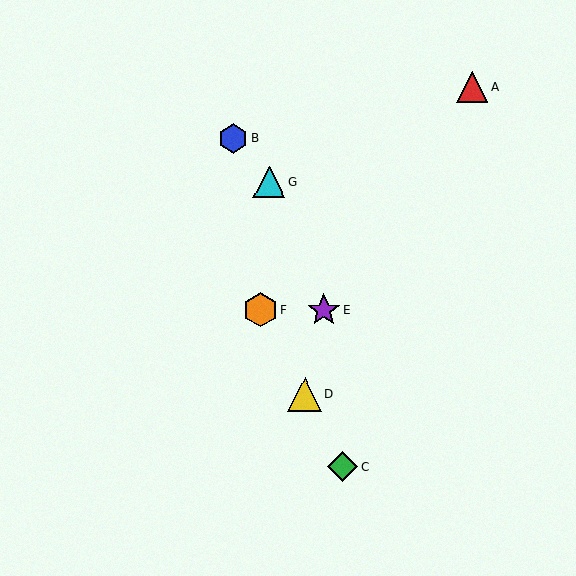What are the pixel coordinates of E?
Object E is at (324, 310).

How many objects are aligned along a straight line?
3 objects (C, D, F) are aligned along a straight line.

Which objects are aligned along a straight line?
Objects C, D, F are aligned along a straight line.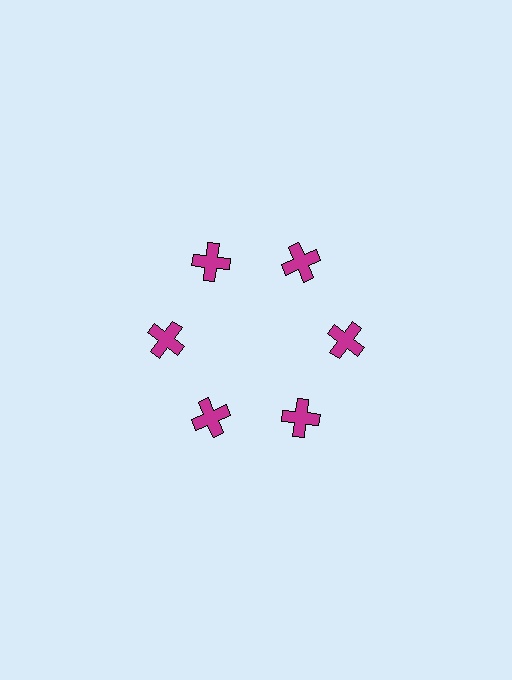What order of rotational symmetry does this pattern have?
This pattern has 6-fold rotational symmetry.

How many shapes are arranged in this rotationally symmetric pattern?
There are 6 shapes, arranged in 6 groups of 1.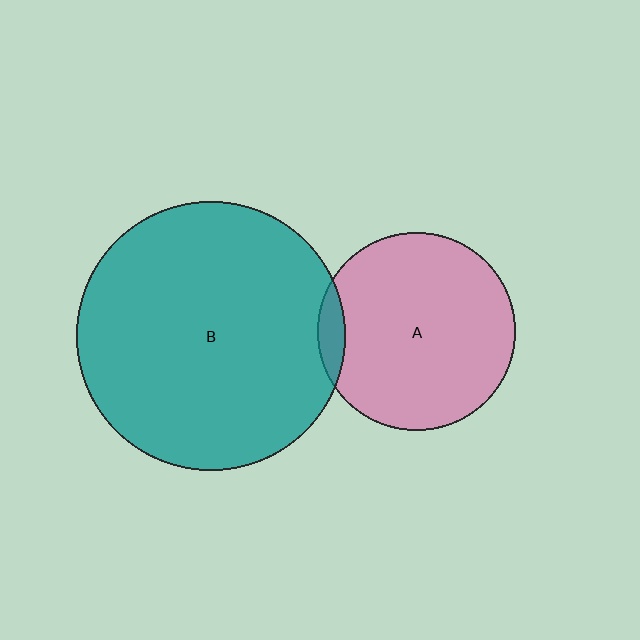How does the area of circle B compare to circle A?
Approximately 1.8 times.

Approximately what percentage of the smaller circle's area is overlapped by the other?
Approximately 5%.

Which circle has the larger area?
Circle B (teal).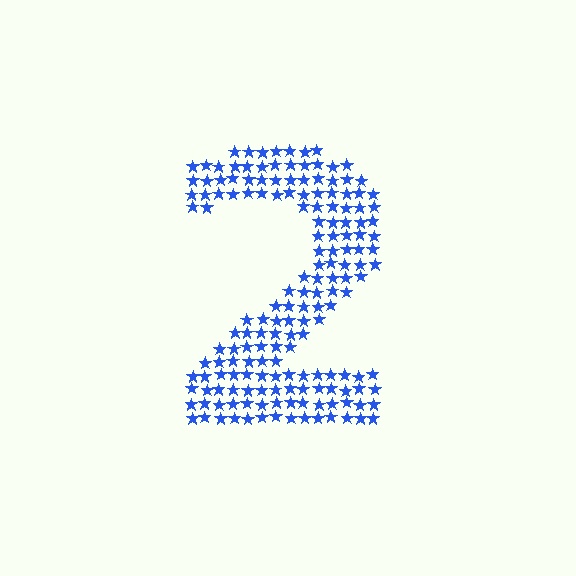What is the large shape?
The large shape is the digit 2.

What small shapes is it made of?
It is made of small stars.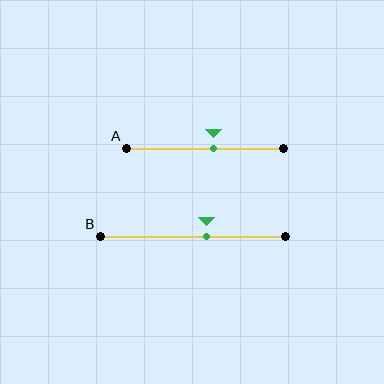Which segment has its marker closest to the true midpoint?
Segment A has its marker closest to the true midpoint.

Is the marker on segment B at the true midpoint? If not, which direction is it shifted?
No, the marker on segment B is shifted to the right by about 7% of the segment length.